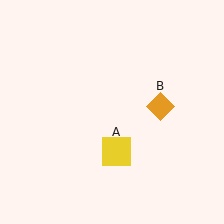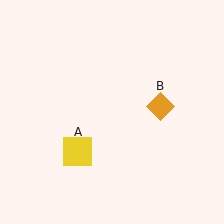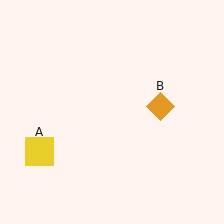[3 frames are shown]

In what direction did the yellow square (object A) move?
The yellow square (object A) moved left.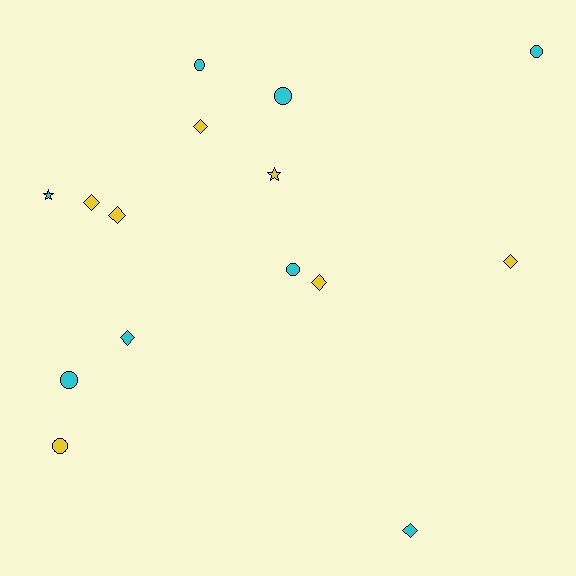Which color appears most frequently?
Cyan, with 8 objects.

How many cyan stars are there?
There is 1 cyan star.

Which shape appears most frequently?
Diamond, with 7 objects.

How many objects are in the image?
There are 15 objects.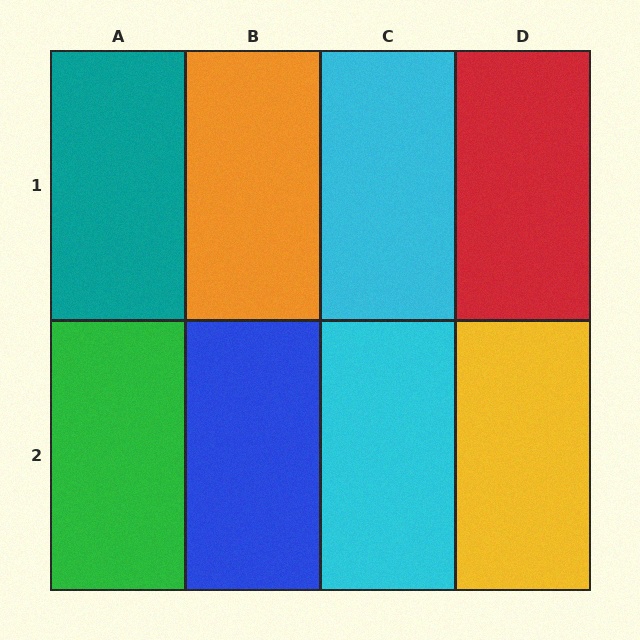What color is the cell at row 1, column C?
Cyan.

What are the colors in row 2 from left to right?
Green, blue, cyan, yellow.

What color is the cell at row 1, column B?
Orange.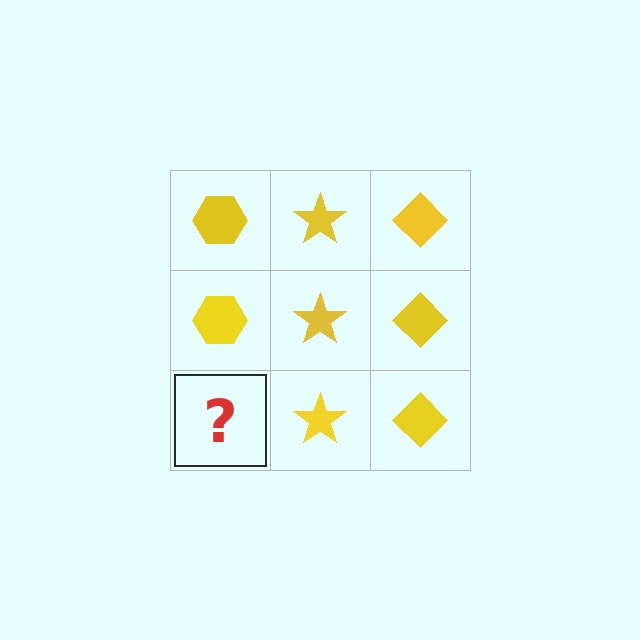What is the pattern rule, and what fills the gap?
The rule is that each column has a consistent shape. The gap should be filled with a yellow hexagon.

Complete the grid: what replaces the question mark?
The question mark should be replaced with a yellow hexagon.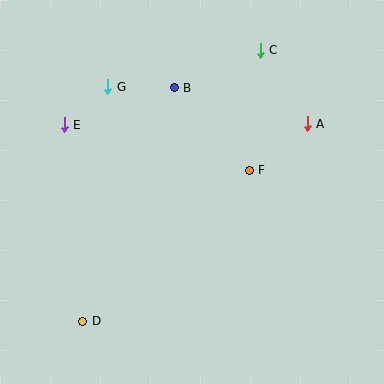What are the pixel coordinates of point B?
Point B is at (174, 88).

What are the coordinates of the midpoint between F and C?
The midpoint between F and C is at (255, 110).